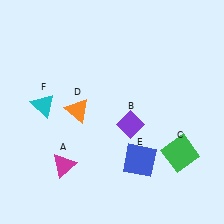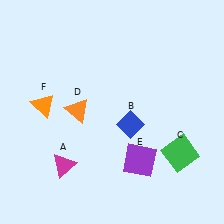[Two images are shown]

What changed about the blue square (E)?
In Image 1, E is blue. In Image 2, it changed to purple.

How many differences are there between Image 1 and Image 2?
There are 3 differences between the two images.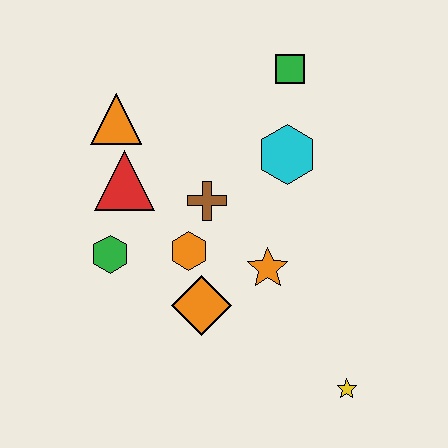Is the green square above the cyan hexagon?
Yes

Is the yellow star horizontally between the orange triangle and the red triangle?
No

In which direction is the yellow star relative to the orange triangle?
The yellow star is below the orange triangle.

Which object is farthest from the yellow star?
The orange triangle is farthest from the yellow star.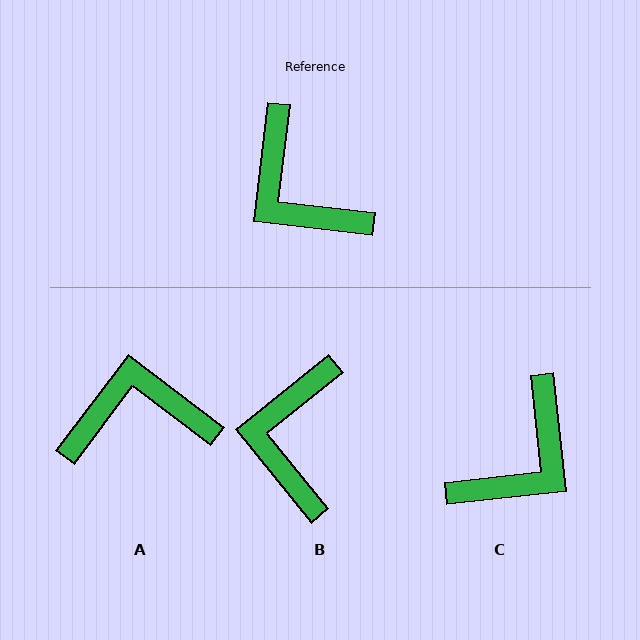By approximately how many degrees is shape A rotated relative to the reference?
Approximately 120 degrees clockwise.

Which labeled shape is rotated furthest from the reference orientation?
A, about 120 degrees away.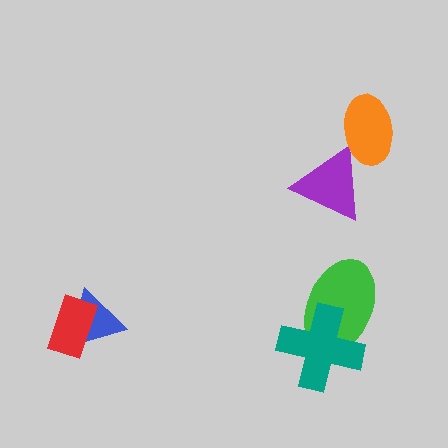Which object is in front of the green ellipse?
The teal cross is in front of the green ellipse.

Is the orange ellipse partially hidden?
No, no other shape covers it.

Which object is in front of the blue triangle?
The red rectangle is in front of the blue triangle.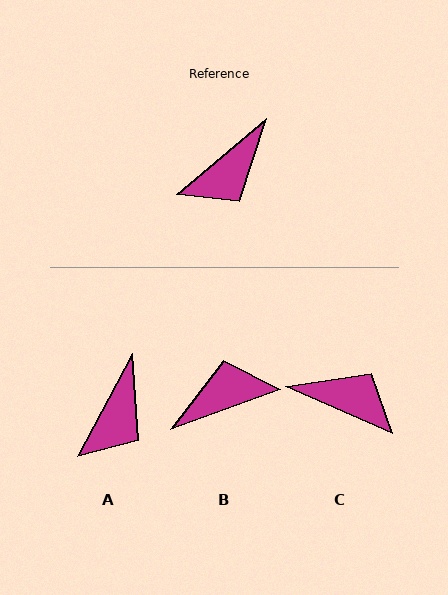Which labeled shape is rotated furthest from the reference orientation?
B, about 160 degrees away.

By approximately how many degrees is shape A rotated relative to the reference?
Approximately 22 degrees counter-clockwise.